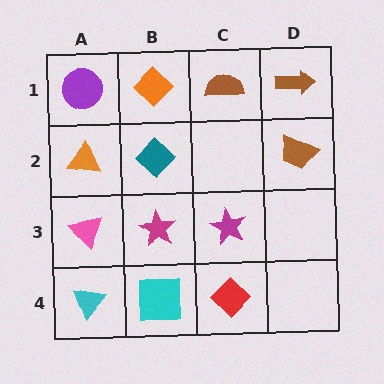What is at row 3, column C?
A magenta star.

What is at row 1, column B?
An orange diamond.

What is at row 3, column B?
A magenta star.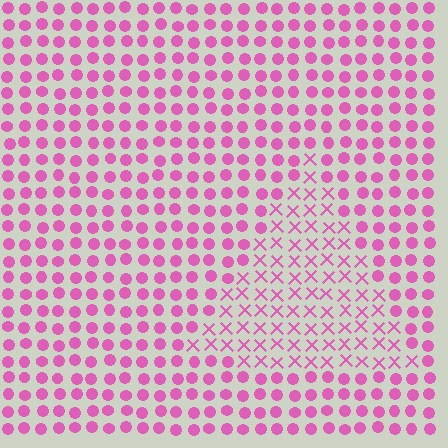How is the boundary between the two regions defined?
The boundary is defined by a change in element shape: X marks inside vs. circles outside. All elements share the same color and spacing.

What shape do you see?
I see a triangle.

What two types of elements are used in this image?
The image uses X marks inside the triangle region and circles outside it.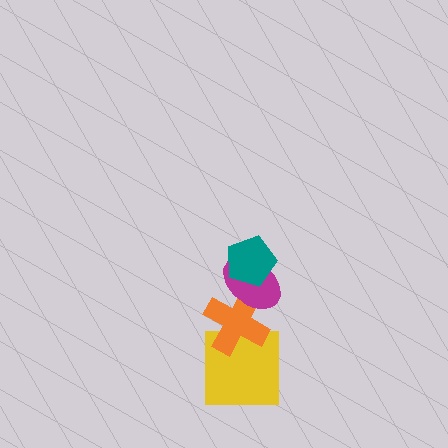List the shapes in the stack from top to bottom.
From top to bottom: the teal pentagon, the magenta ellipse, the orange cross, the yellow square.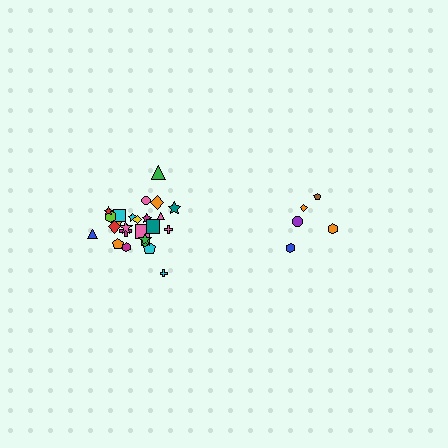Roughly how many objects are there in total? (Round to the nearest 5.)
Roughly 30 objects in total.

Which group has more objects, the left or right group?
The left group.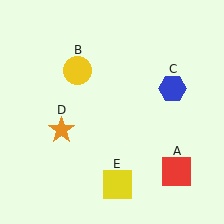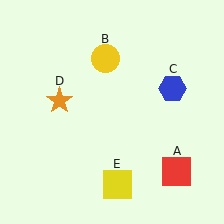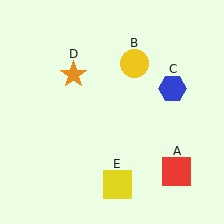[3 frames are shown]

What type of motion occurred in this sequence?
The yellow circle (object B), orange star (object D) rotated clockwise around the center of the scene.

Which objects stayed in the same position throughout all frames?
Red square (object A) and blue hexagon (object C) and yellow square (object E) remained stationary.